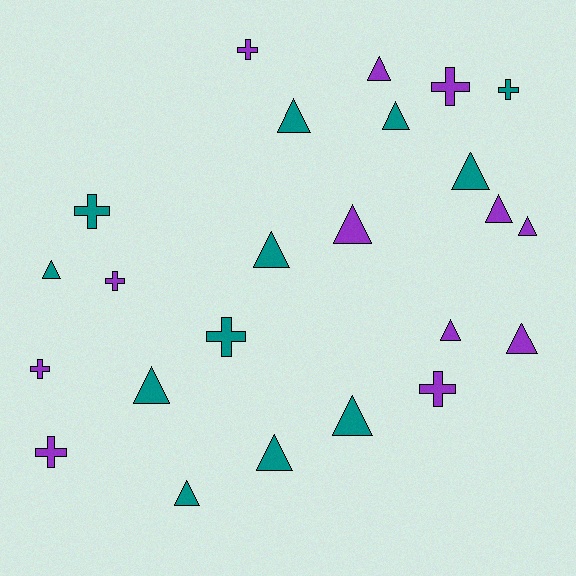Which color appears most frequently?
Teal, with 12 objects.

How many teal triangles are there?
There are 9 teal triangles.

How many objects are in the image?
There are 24 objects.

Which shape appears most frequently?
Triangle, with 15 objects.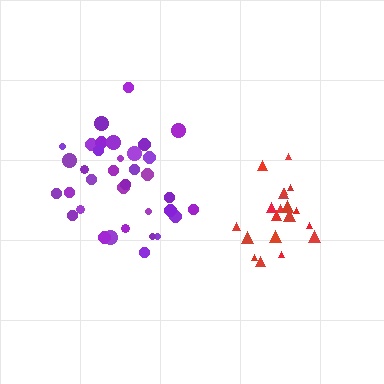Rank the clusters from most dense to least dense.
purple, red.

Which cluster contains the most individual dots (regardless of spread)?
Purple (35).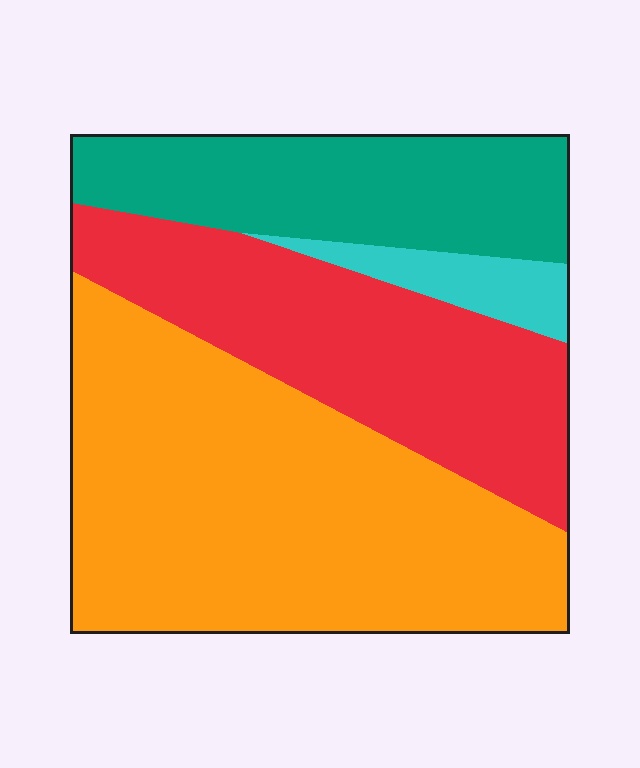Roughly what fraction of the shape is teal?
Teal covers about 20% of the shape.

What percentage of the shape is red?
Red covers roughly 25% of the shape.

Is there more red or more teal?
Red.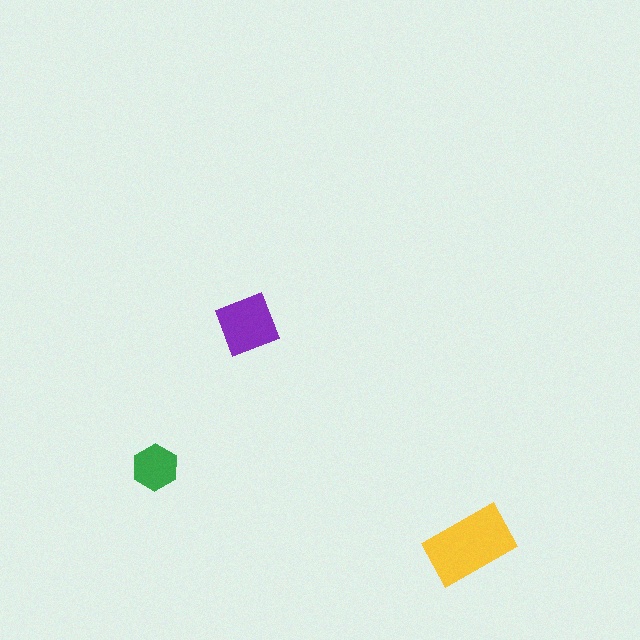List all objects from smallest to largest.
The green hexagon, the purple diamond, the yellow rectangle.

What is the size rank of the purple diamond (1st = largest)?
2nd.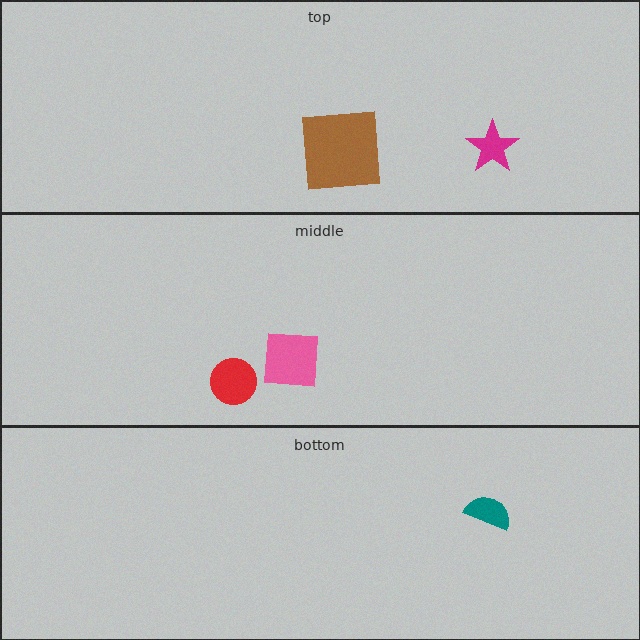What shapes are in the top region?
The brown square, the magenta star.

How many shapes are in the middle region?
2.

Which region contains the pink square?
The middle region.